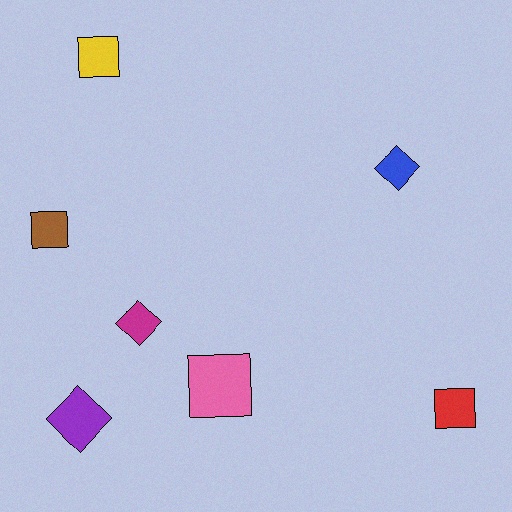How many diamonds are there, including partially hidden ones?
There are 3 diamonds.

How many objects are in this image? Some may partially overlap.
There are 7 objects.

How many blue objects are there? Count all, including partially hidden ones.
There is 1 blue object.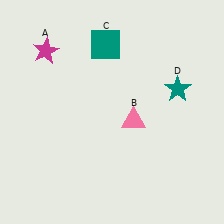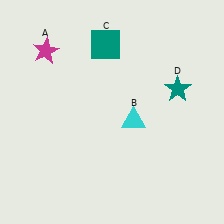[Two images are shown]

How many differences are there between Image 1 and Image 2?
There is 1 difference between the two images.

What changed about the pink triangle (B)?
In Image 1, B is pink. In Image 2, it changed to cyan.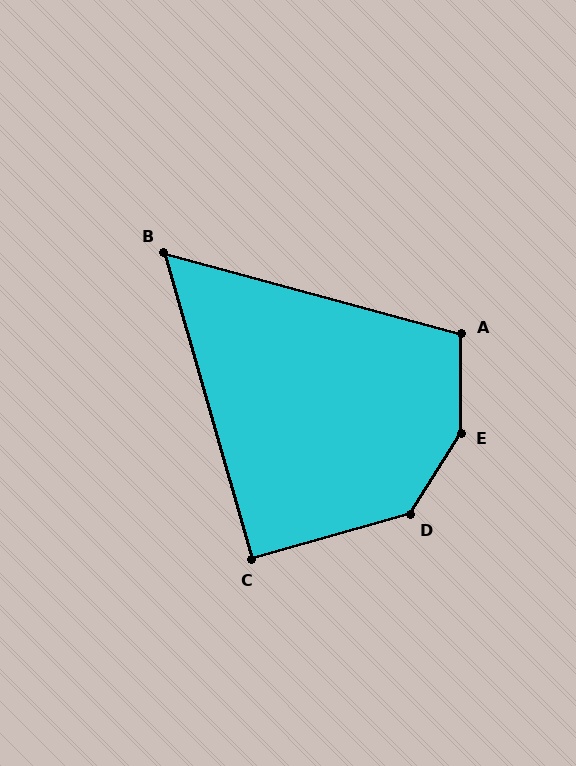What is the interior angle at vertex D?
Approximately 137 degrees (obtuse).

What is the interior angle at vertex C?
Approximately 90 degrees (approximately right).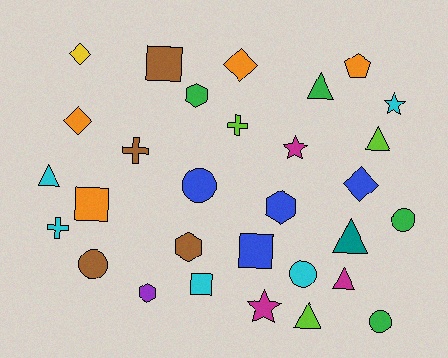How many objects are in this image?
There are 30 objects.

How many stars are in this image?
There are 3 stars.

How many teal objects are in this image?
There is 1 teal object.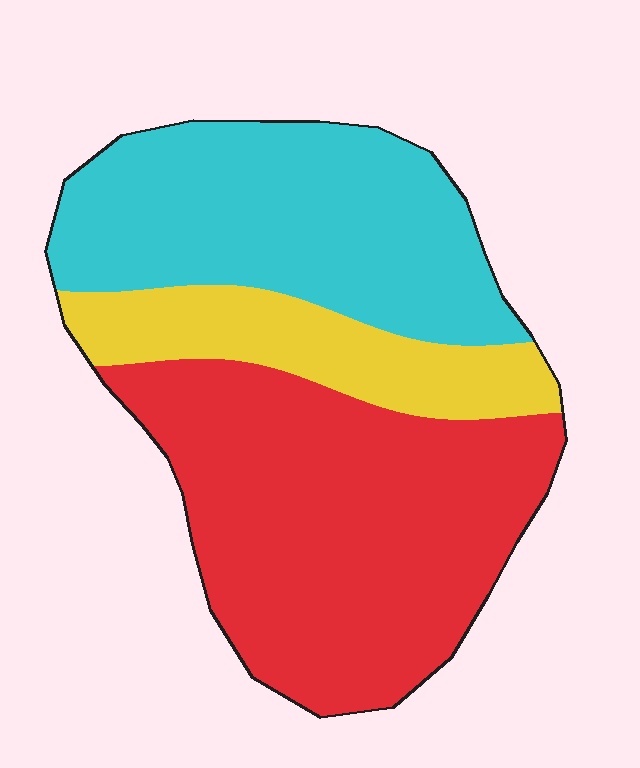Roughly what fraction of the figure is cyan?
Cyan covers about 35% of the figure.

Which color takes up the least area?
Yellow, at roughly 15%.